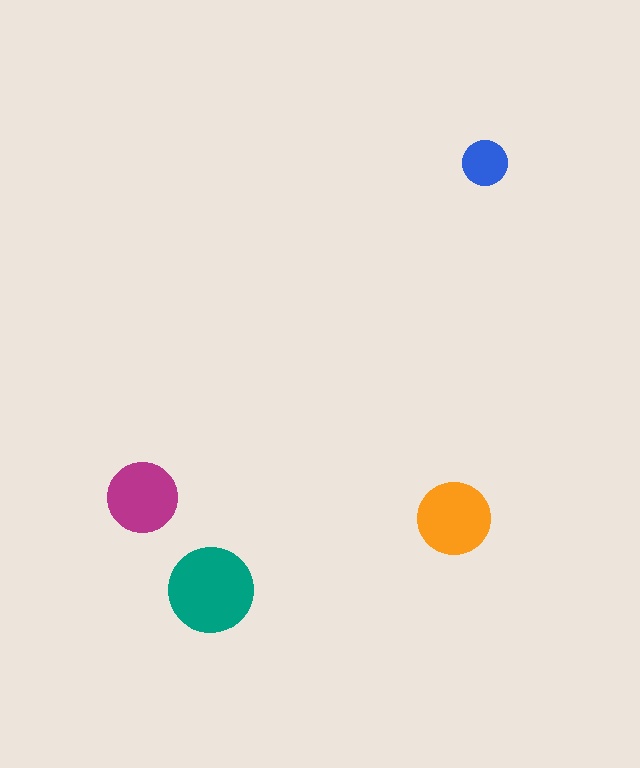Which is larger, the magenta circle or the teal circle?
The teal one.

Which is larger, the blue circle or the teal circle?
The teal one.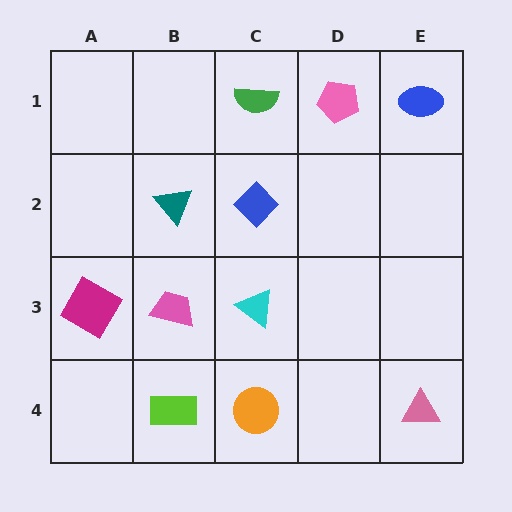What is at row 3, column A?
A magenta diamond.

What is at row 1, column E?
A blue ellipse.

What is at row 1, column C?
A green semicircle.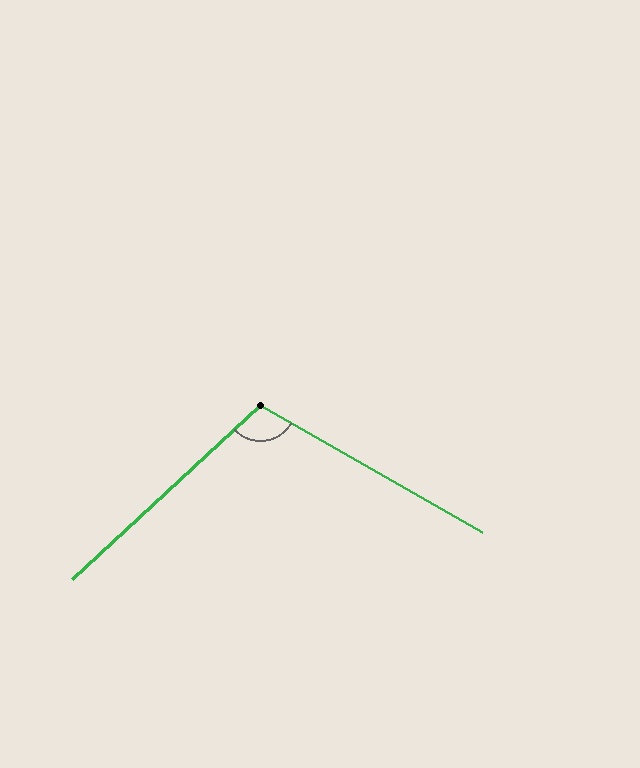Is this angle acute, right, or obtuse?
It is obtuse.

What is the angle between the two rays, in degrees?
Approximately 107 degrees.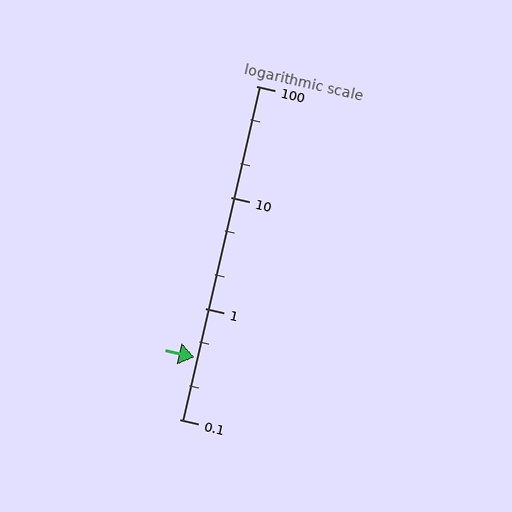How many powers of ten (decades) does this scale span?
The scale spans 3 decades, from 0.1 to 100.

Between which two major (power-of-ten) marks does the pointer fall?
The pointer is between 0.1 and 1.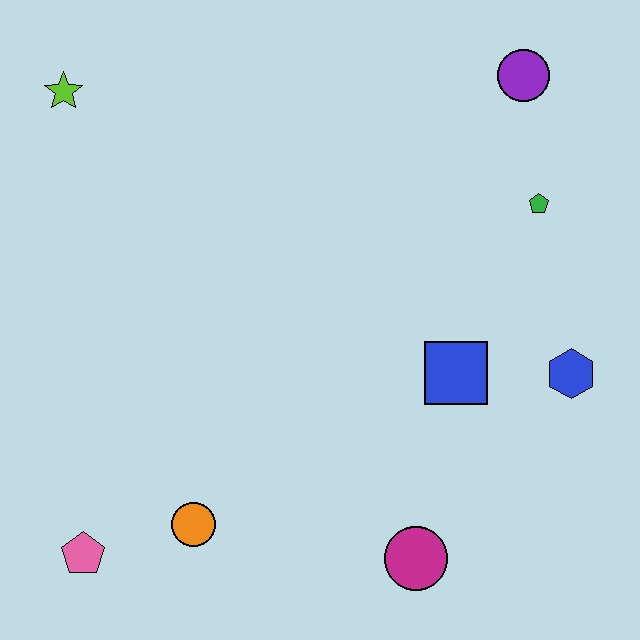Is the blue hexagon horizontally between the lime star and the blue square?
No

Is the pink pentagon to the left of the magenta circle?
Yes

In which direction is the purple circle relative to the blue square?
The purple circle is above the blue square.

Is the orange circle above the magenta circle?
Yes